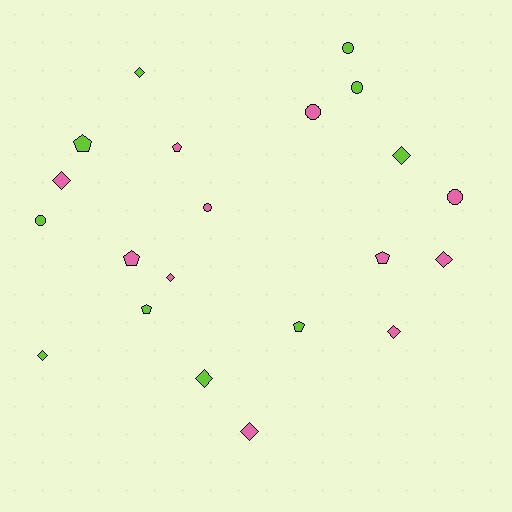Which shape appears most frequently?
Diamond, with 9 objects.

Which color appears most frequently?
Pink, with 11 objects.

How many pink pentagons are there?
There are 3 pink pentagons.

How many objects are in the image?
There are 21 objects.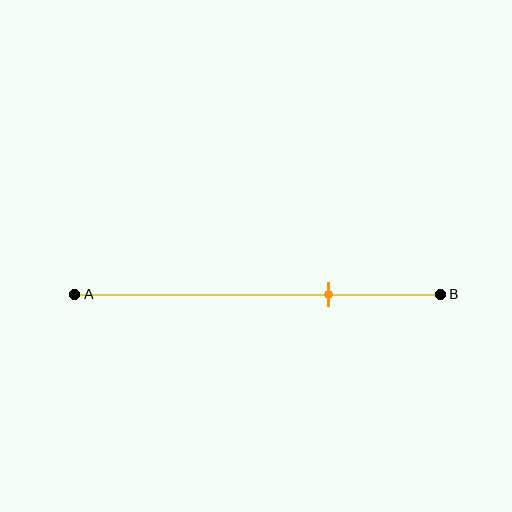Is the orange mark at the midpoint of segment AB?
No, the mark is at about 70% from A, not at the 50% midpoint.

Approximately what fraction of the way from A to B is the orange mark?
The orange mark is approximately 70% of the way from A to B.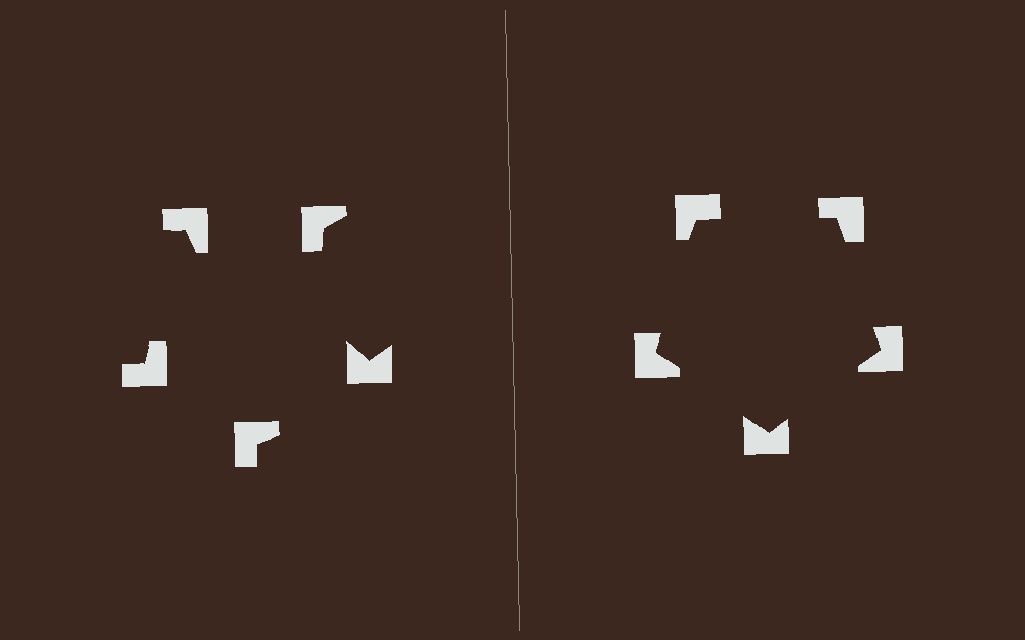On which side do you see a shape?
An illusory pentagon appears on the right side. On the left side the wedge cuts are rotated, so no coherent shape forms.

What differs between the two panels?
The notched squares are positioned identically on both sides; only the wedge orientations differ. On the right they align to a pentagon; on the left they are misaligned.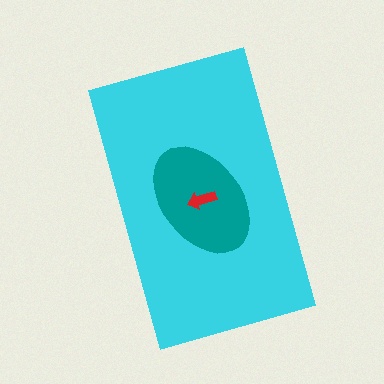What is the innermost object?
The red arrow.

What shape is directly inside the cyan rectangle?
The teal ellipse.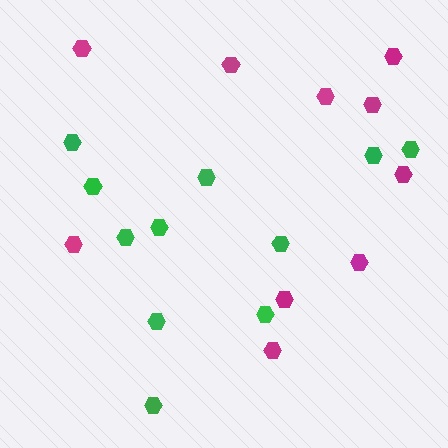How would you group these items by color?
There are 2 groups: one group of green hexagons (11) and one group of magenta hexagons (10).